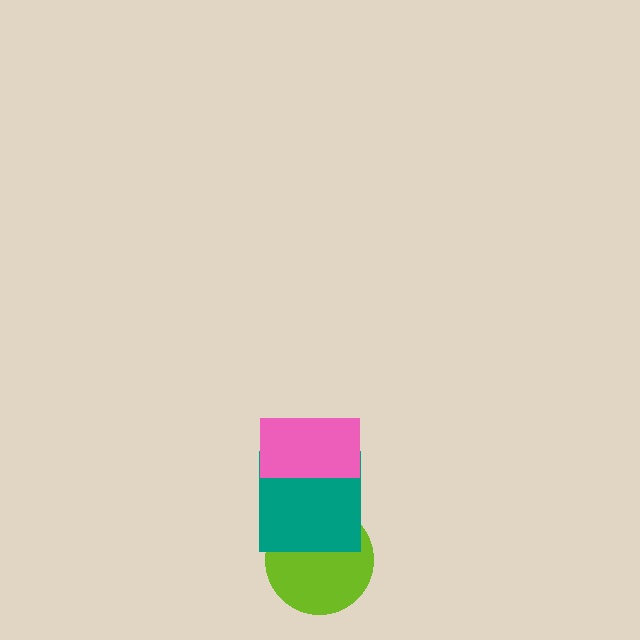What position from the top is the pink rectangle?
The pink rectangle is 1st from the top.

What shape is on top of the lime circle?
The teal square is on top of the lime circle.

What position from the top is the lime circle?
The lime circle is 3rd from the top.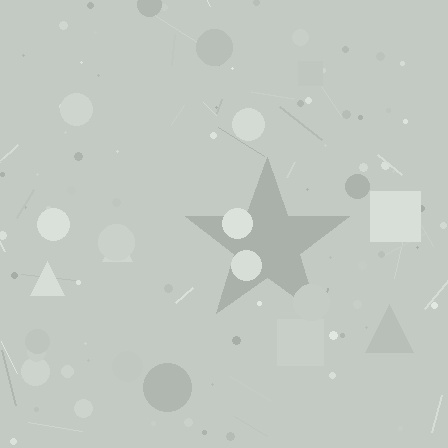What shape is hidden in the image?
A star is hidden in the image.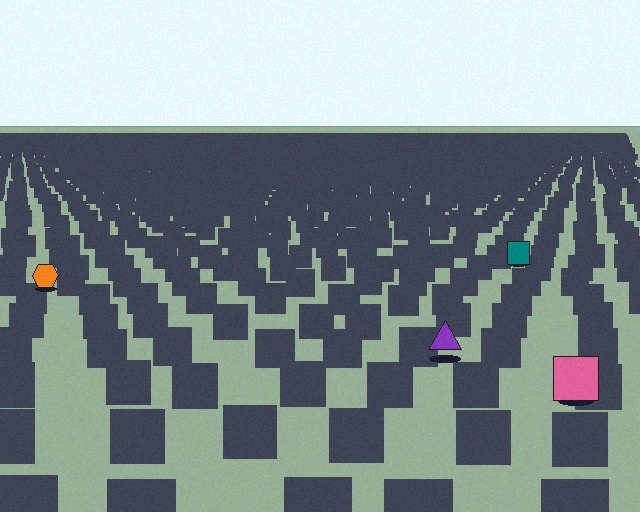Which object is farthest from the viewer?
The teal square is farthest from the viewer. It appears smaller and the ground texture around it is denser.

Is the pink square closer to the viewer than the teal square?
Yes. The pink square is closer — you can tell from the texture gradient: the ground texture is coarser near it.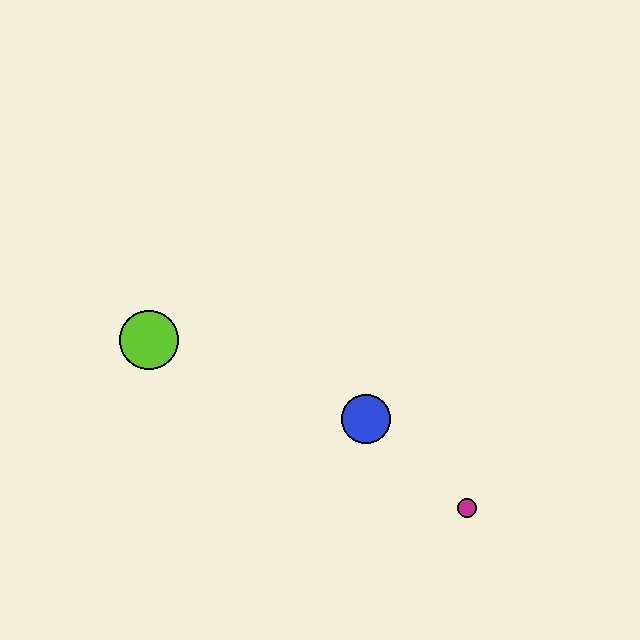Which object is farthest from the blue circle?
The lime circle is farthest from the blue circle.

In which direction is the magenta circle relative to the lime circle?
The magenta circle is to the right of the lime circle.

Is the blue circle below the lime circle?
Yes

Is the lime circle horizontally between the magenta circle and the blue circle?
No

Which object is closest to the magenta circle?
The blue circle is closest to the magenta circle.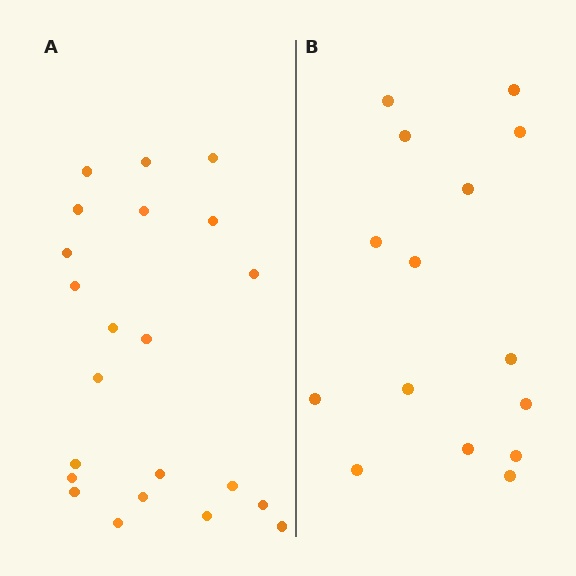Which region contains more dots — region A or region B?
Region A (the left region) has more dots.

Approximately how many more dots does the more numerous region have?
Region A has roughly 8 or so more dots than region B.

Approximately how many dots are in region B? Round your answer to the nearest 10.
About 20 dots. (The exact count is 15, which rounds to 20.)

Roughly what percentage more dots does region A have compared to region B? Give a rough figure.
About 45% more.